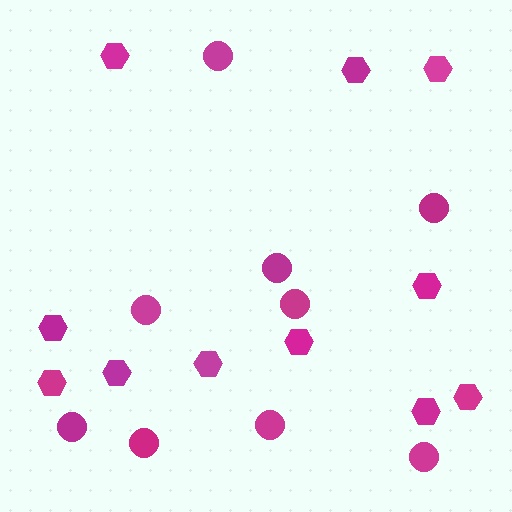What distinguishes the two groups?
There are 2 groups: one group of hexagons (11) and one group of circles (9).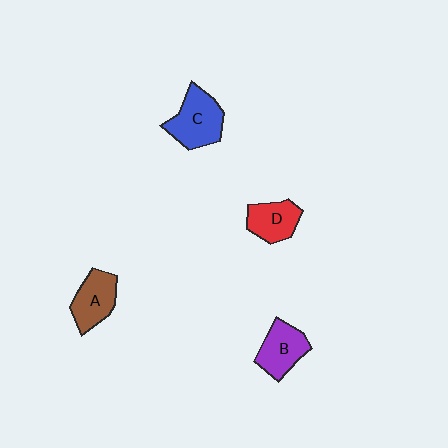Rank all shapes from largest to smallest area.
From largest to smallest: C (blue), A (brown), B (purple), D (red).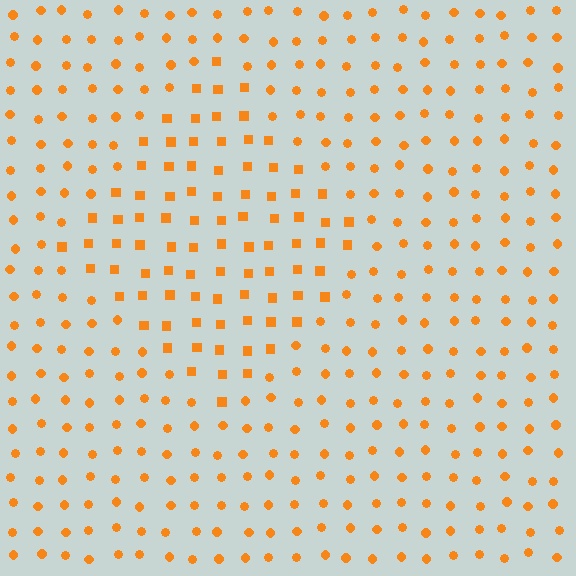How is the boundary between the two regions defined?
The boundary is defined by a change in element shape: squares inside vs. circles outside. All elements share the same color and spacing.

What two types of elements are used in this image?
The image uses squares inside the diamond region and circles outside it.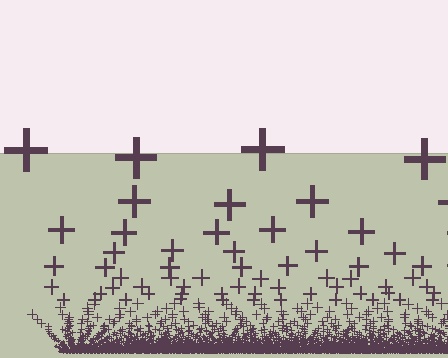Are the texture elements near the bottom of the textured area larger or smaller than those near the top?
Smaller. The gradient is inverted — elements near the bottom are smaller and denser.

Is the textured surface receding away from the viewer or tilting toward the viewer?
The surface appears to tilt toward the viewer. Texture elements get larger and sparser toward the top.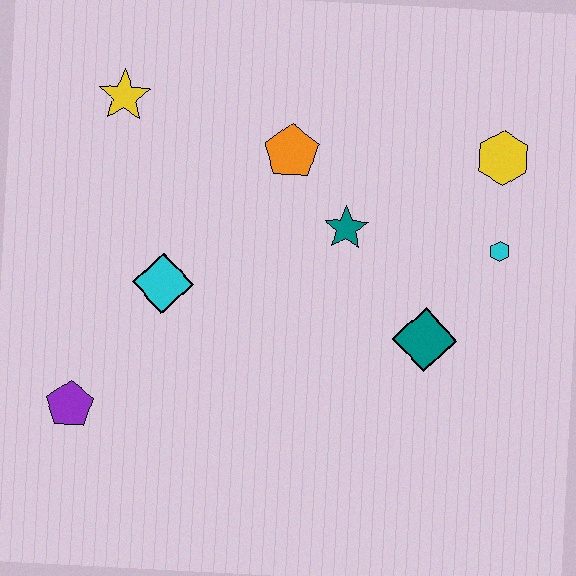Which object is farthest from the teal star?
The purple pentagon is farthest from the teal star.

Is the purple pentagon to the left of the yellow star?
Yes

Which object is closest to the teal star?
The orange pentagon is closest to the teal star.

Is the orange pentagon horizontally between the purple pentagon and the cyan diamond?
No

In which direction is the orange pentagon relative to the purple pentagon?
The orange pentagon is above the purple pentagon.